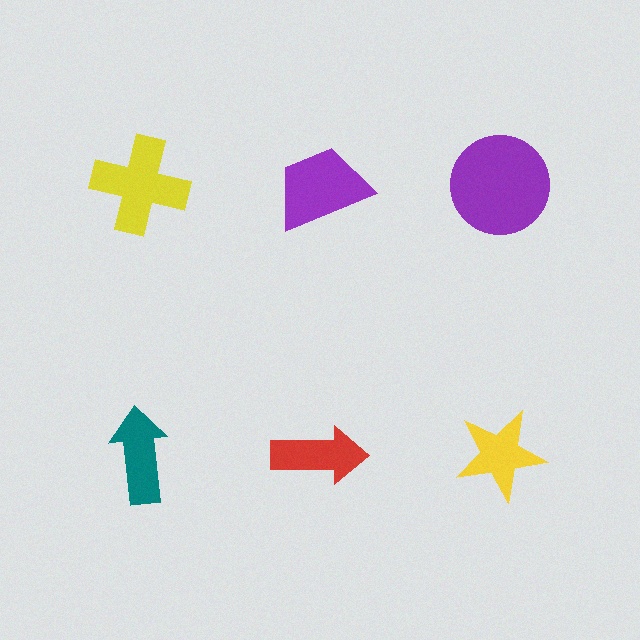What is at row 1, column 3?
A purple circle.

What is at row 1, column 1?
A yellow cross.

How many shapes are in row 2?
3 shapes.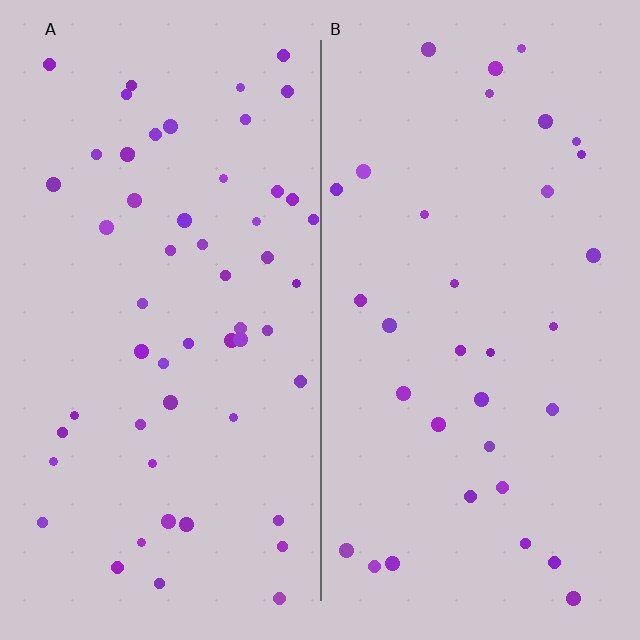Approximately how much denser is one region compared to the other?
Approximately 1.6× — region A over region B.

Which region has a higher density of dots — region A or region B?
A (the left).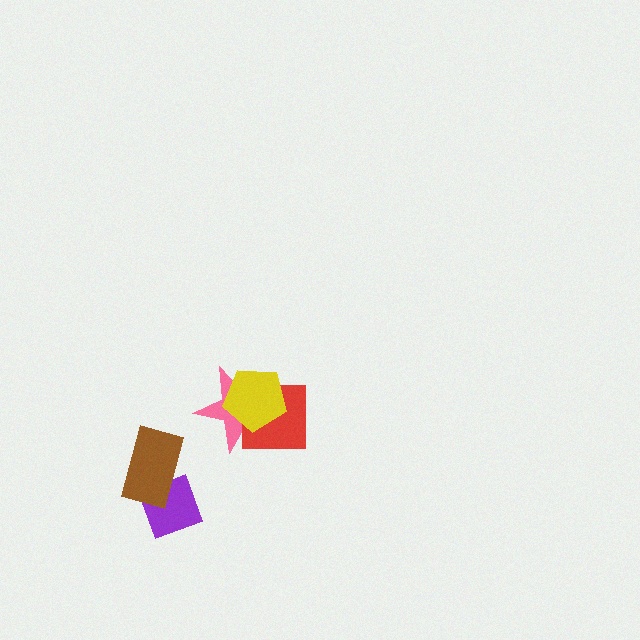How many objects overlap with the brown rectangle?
1 object overlaps with the brown rectangle.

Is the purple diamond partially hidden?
Yes, it is partially covered by another shape.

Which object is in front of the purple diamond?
The brown rectangle is in front of the purple diamond.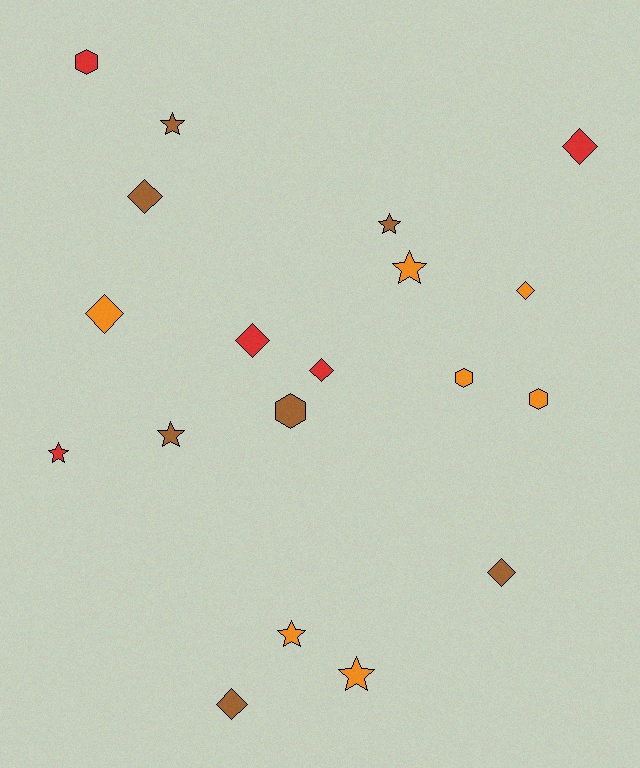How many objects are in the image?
There are 19 objects.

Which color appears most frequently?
Orange, with 7 objects.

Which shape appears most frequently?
Diamond, with 8 objects.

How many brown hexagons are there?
There is 1 brown hexagon.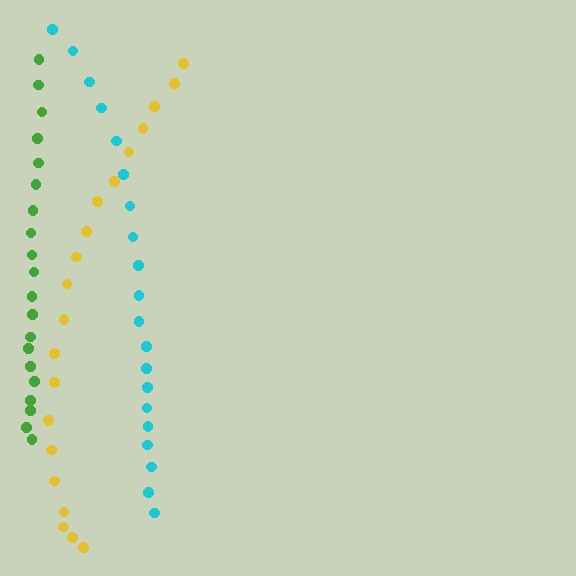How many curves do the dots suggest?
There are 3 distinct paths.